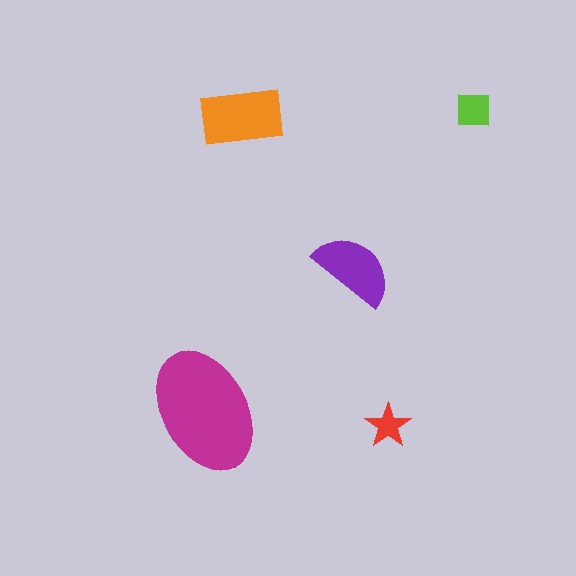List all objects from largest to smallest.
The magenta ellipse, the orange rectangle, the purple semicircle, the lime square, the red star.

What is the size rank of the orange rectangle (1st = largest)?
2nd.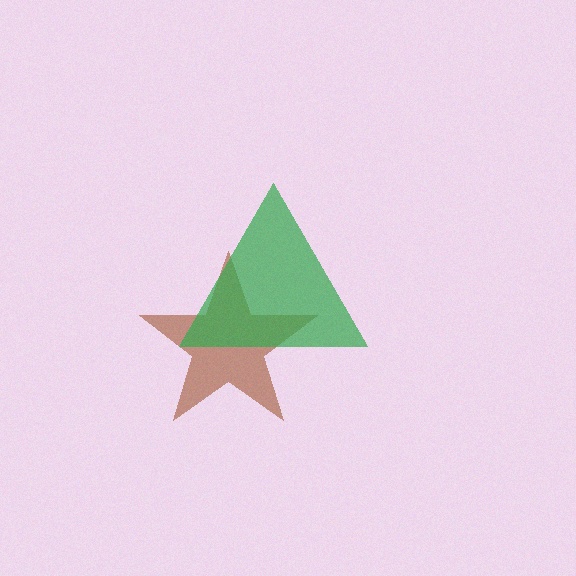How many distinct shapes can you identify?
There are 2 distinct shapes: a brown star, a green triangle.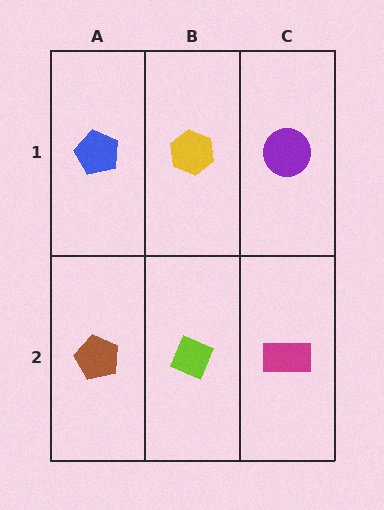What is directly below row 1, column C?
A magenta rectangle.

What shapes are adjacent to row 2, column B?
A yellow hexagon (row 1, column B), a brown pentagon (row 2, column A), a magenta rectangle (row 2, column C).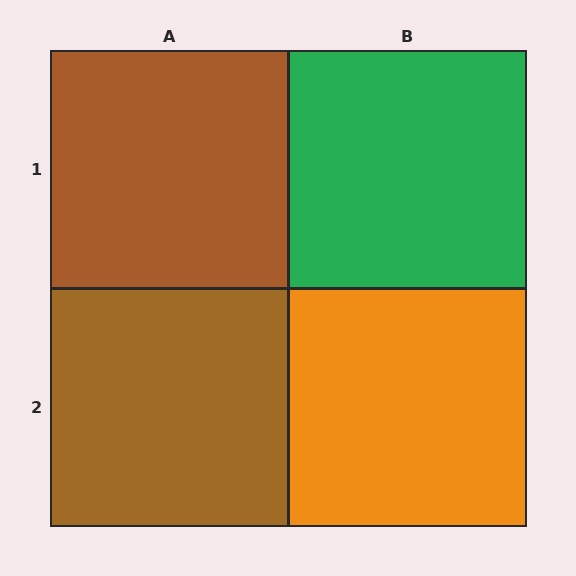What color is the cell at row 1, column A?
Brown.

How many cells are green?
1 cell is green.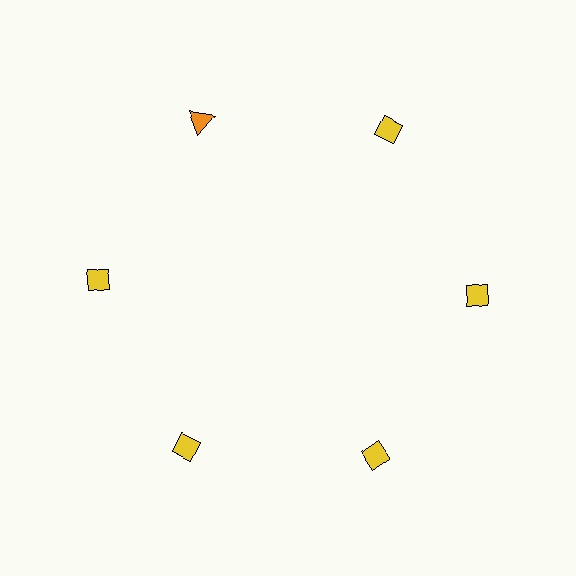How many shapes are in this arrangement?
There are 6 shapes arranged in a ring pattern.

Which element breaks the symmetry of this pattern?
The orange triangle at roughly the 11 o'clock position breaks the symmetry. All other shapes are yellow diamonds.